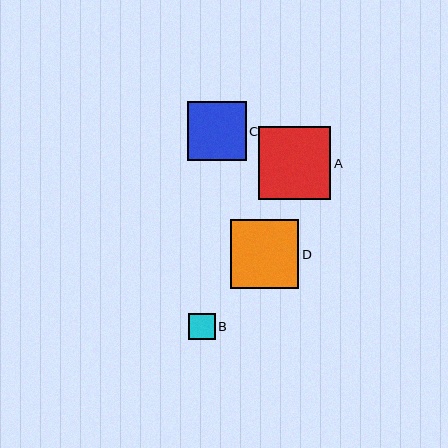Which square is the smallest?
Square B is the smallest with a size of approximately 27 pixels.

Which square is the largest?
Square A is the largest with a size of approximately 73 pixels.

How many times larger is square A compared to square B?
Square A is approximately 2.7 times the size of square B.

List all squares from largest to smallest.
From largest to smallest: A, D, C, B.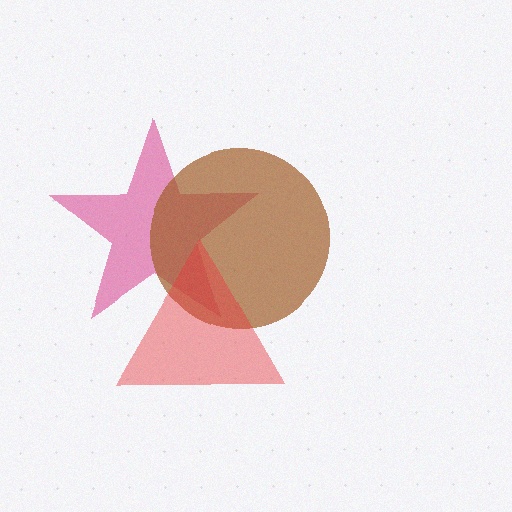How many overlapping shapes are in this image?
There are 3 overlapping shapes in the image.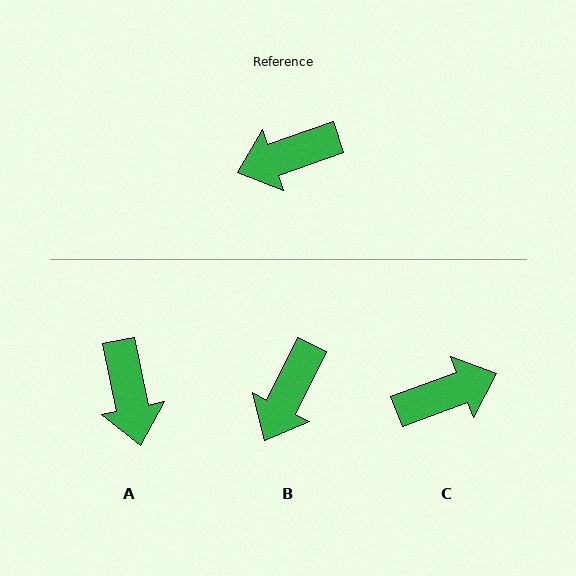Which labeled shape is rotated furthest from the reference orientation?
C, about 179 degrees away.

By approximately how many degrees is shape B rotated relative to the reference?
Approximately 44 degrees counter-clockwise.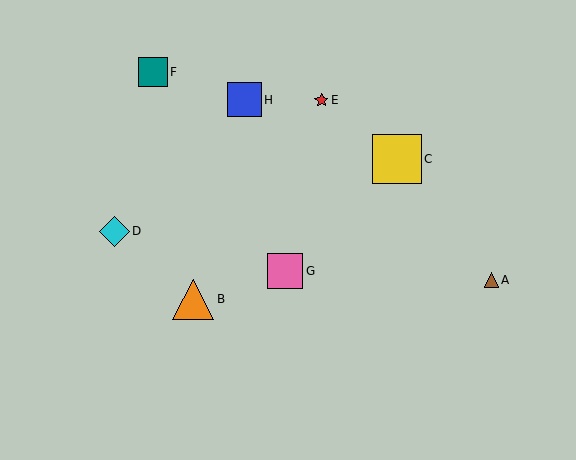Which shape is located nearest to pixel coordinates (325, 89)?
The red star (labeled E) at (321, 100) is nearest to that location.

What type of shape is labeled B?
Shape B is an orange triangle.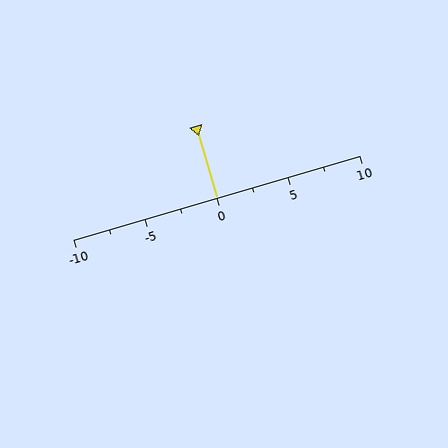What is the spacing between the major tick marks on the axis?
The major ticks are spaced 5 apart.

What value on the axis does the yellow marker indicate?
The marker indicates approximately 0.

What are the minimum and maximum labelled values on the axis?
The axis runs from -10 to 10.